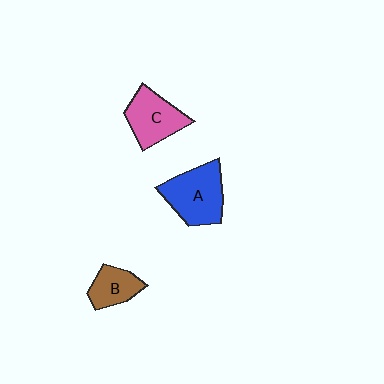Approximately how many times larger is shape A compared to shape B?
Approximately 1.8 times.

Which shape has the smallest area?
Shape B (brown).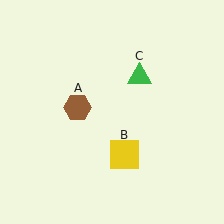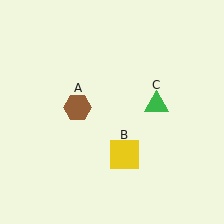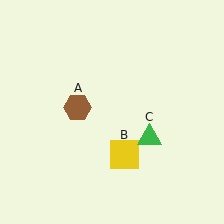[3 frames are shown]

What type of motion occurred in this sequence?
The green triangle (object C) rotated clockwise around the center of the scene.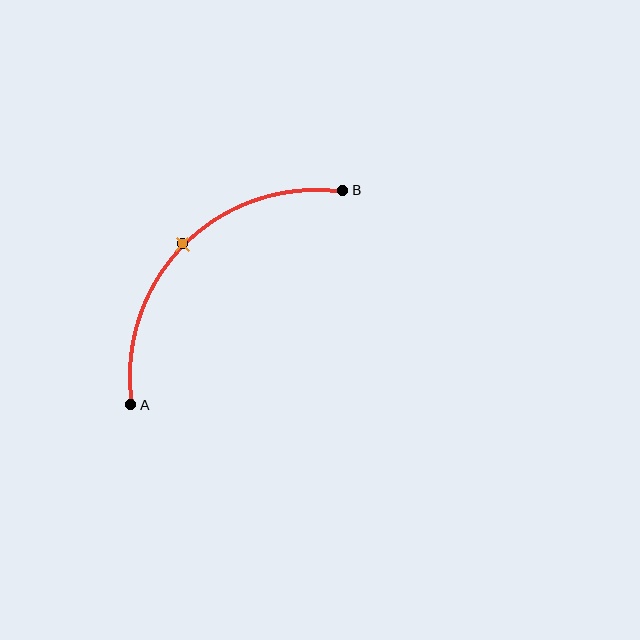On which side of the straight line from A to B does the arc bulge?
The arc bulges above and to the left of the straight line connecting A and B.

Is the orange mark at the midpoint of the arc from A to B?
Yes. The orange mark lies on the arc at equal arc-length from both A and B — it is the arc midpoint.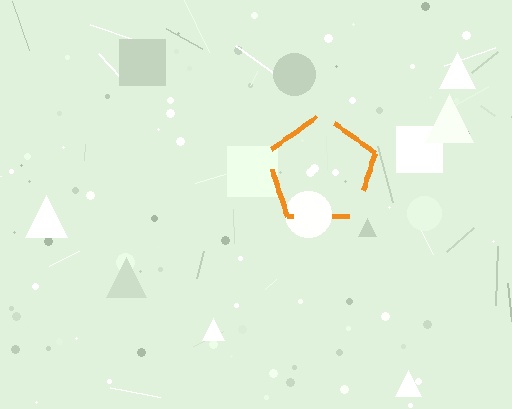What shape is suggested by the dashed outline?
The dashed outline suggests a pentagon.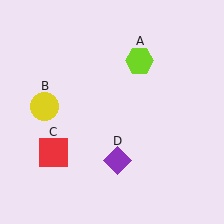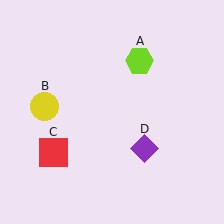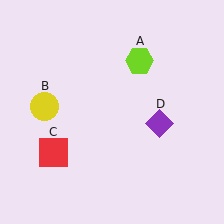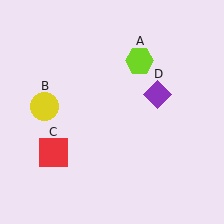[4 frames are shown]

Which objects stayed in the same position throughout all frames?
Lime hexagon (object A) and yellow circle (object B) and red square (object C) remained stationary.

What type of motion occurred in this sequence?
The purple diamond (object D) rotated counterclockwise around the center of the scene.